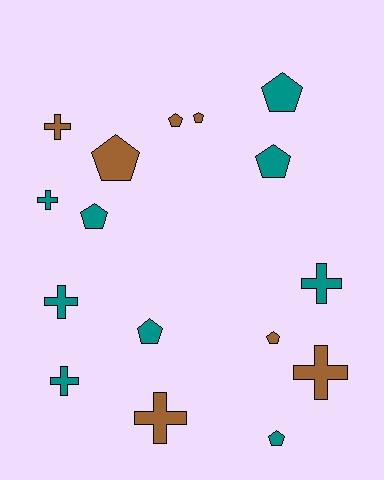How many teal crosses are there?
There are 4 teal crosses.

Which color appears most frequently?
Teal, with 9 objects.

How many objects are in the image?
There are 16 objects.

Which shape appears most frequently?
Pentagon, with 9 objects.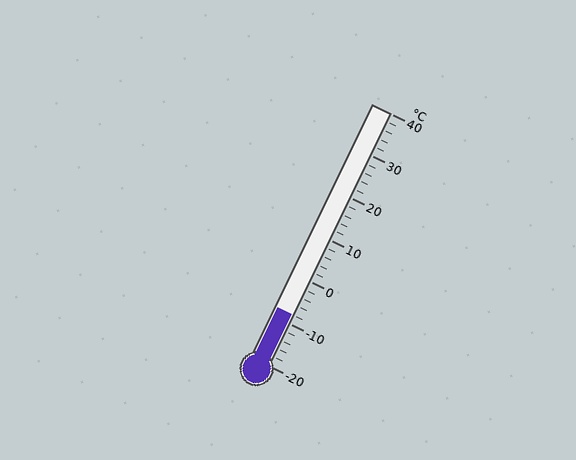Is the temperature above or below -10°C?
The temperature is above -10°C.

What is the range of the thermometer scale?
The thermometer scale ranges from -20°C to 40°C.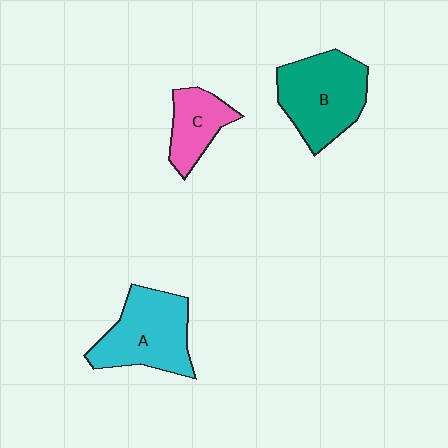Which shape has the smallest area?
Shape C (pink).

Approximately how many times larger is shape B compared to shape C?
Approximately 1.8 times.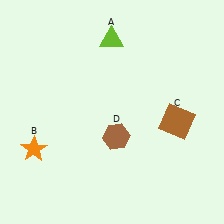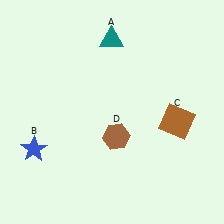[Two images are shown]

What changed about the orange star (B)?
In Image 1, B is orange. In Image 2, it changed to blue.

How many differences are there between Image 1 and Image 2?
There are 2 differences between the two images.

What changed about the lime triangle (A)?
In Image 1, A is lime. In Image 2, it changed to teal.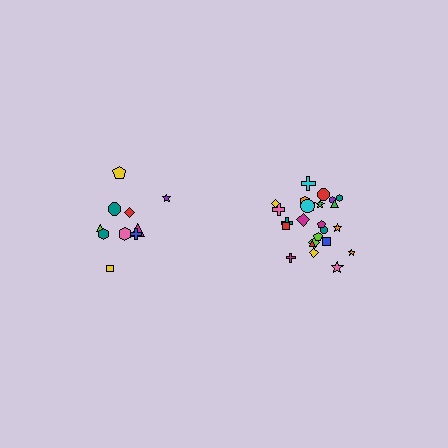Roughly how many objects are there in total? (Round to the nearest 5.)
Roughly 35 objects in total.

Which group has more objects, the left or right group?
The right group.